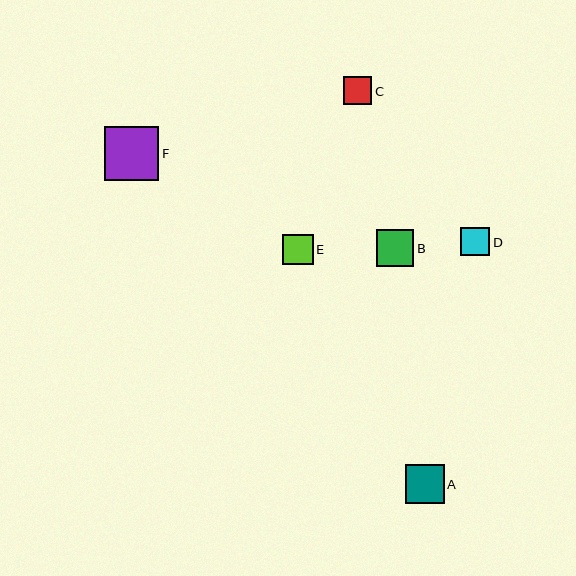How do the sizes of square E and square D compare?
Square E and square D are approximately the same size.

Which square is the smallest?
Square C is the smallest with a size of approximately 28 pixels.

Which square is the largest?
Square F is the largest with a size of approximately 54 pixels.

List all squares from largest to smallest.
From largest to smallest: F, A, B, E, D, C.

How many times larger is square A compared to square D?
Square A is approximately 1.4 times the size of square D.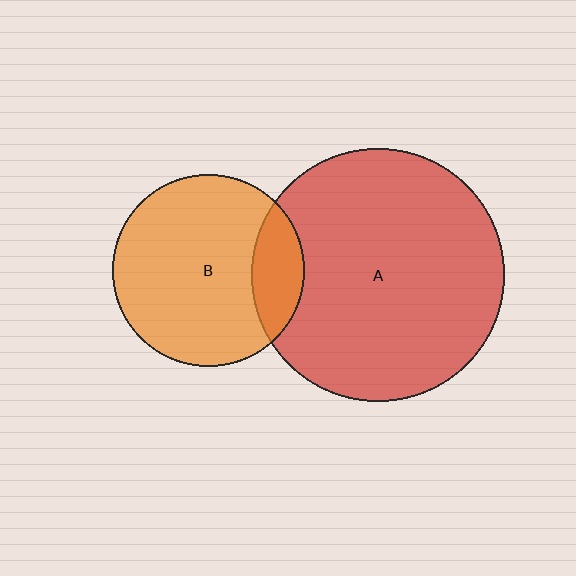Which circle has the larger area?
Circle A (red).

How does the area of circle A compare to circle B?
Approximately 1.7 times.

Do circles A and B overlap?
Yes.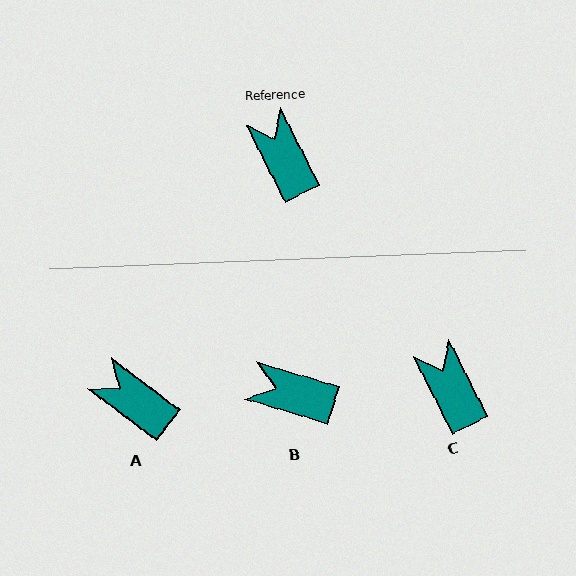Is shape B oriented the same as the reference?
No, it is off by about 47 degrees.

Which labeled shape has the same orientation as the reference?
C.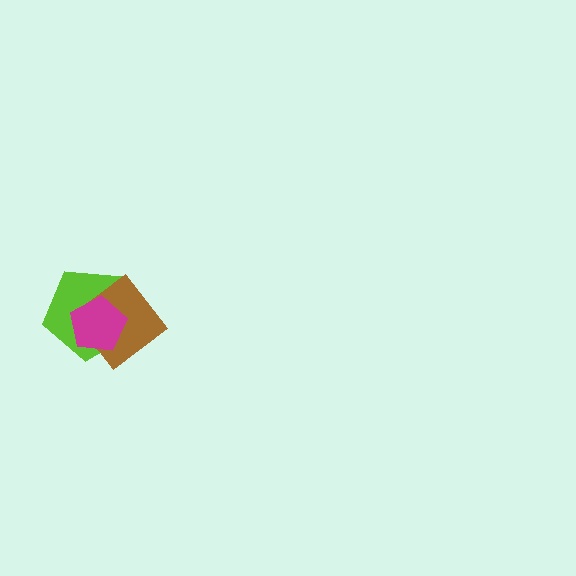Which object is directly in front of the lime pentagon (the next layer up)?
The brown diamond is directly in front of the lime pentagon.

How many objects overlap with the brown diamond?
2 objects overlap with the brown diamond.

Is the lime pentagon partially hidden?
Yes, it is partially covered by another shape.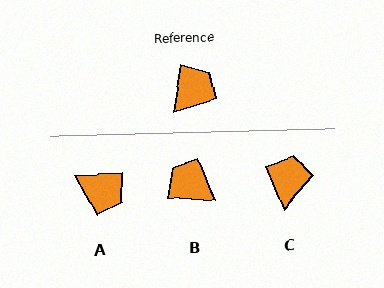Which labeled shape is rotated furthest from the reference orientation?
B, about 96 degrees away.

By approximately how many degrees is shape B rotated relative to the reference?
Approximately 96 degrees counter-clockwise.